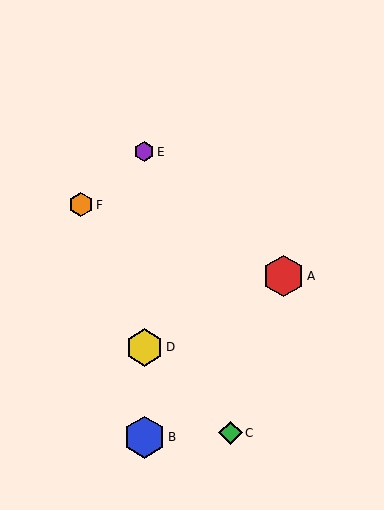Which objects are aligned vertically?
Objects B, D, E are aligned vertically.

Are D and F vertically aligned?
No, D is at x≈144 and F is at x≈81.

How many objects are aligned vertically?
3 objects (B, D, E) are aligned vertically.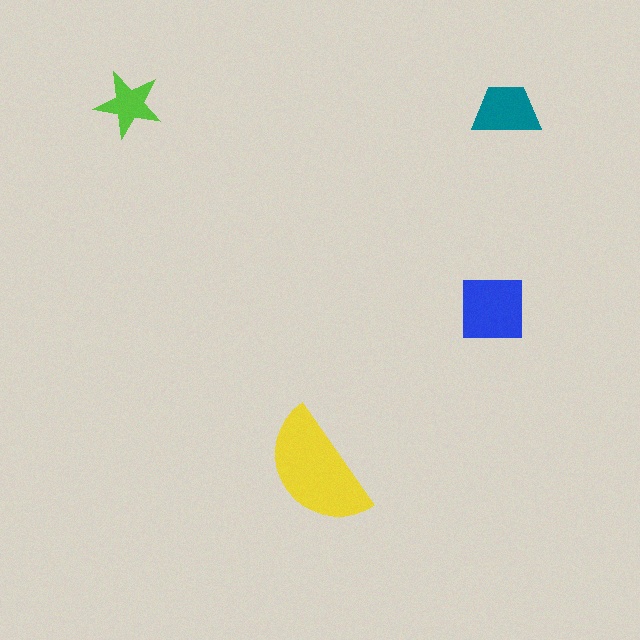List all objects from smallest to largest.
The lime star, the teal trapezoid, the blue square, the yellow semicircle.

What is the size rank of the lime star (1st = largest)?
4th.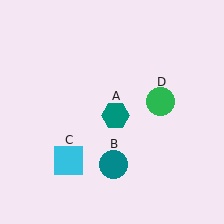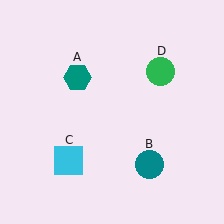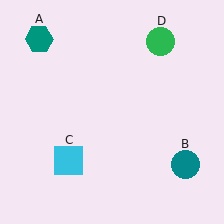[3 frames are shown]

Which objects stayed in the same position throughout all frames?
Cyan square (object C) remained stationary.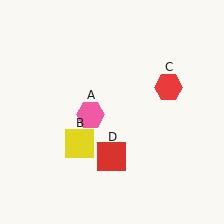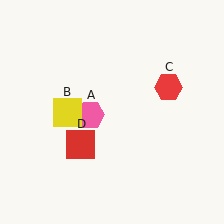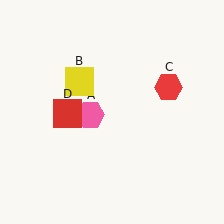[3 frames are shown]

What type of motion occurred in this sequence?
The yellow square (object B), red square (object D) rotated clockwise around the center of the scene.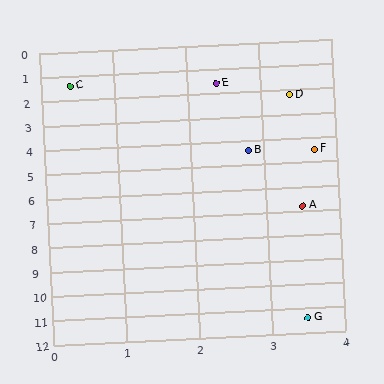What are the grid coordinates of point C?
Point C is at approximately (0.4, 1.4).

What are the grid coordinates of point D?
Point D is at approximately (3.4, 2.2).